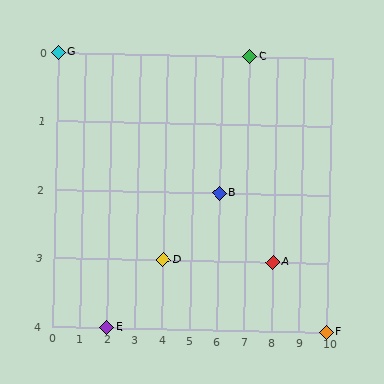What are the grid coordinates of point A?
Point A is at grid coordinates (8, 3).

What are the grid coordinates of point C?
Point C is at grid coordinates (7, 0).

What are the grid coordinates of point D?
Point D is at grid coordinates (4, 3).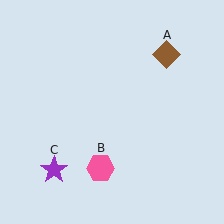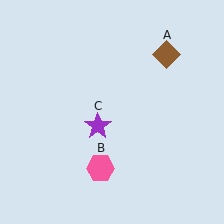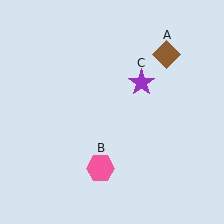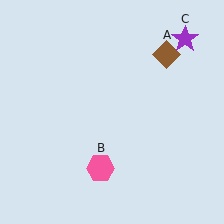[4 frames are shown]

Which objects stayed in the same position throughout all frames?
Brown diamond (object A) and pink hexagon (object B) remained stationary.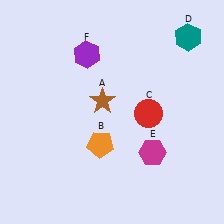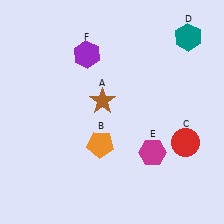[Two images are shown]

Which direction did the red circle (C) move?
The red circle (C) moved right.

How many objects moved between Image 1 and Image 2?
1 object moved between the two images.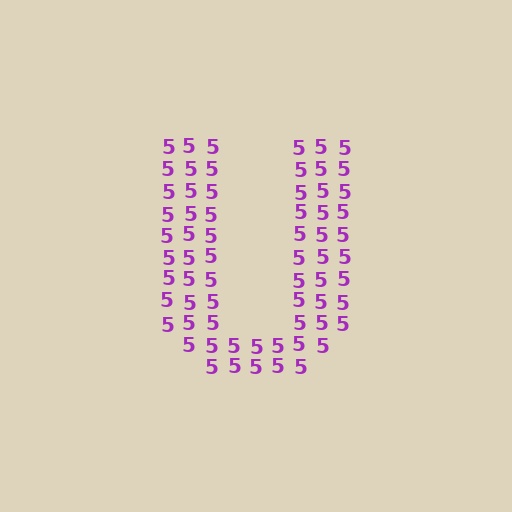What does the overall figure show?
The overall figure shows the letter U.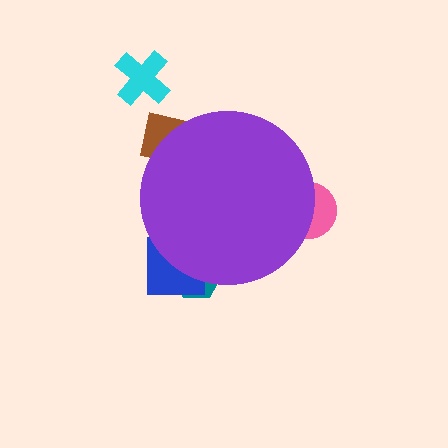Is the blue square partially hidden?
Yes, the blue square is partially hidden behind the purple circle.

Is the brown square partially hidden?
Yes, the brown square is partially hidden behind the purple circle.